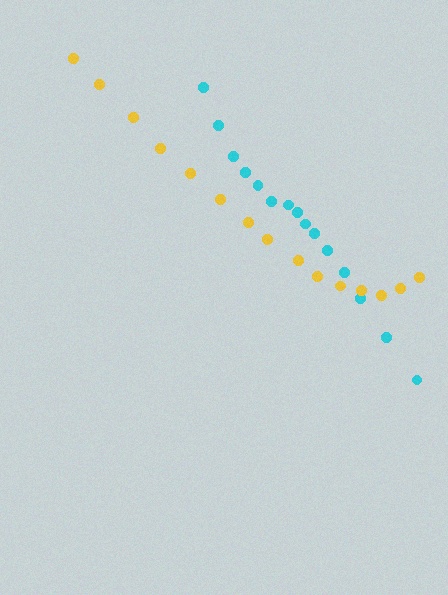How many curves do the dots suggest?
There are 2 distinct paths.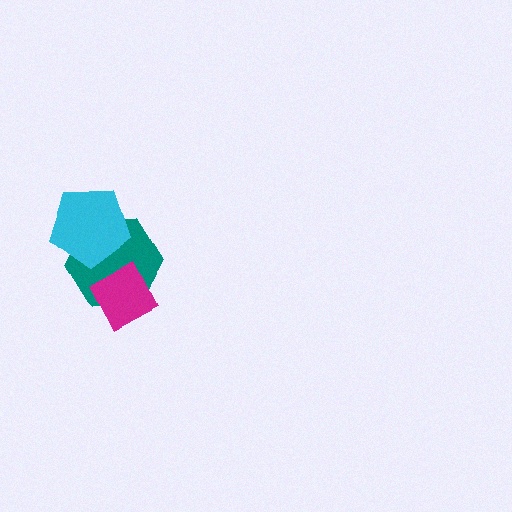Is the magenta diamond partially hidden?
No, no other shape covers it.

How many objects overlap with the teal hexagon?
2 objects overlap with the teal hexagon.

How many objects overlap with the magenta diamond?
1 object overlaps with the magenta diamond.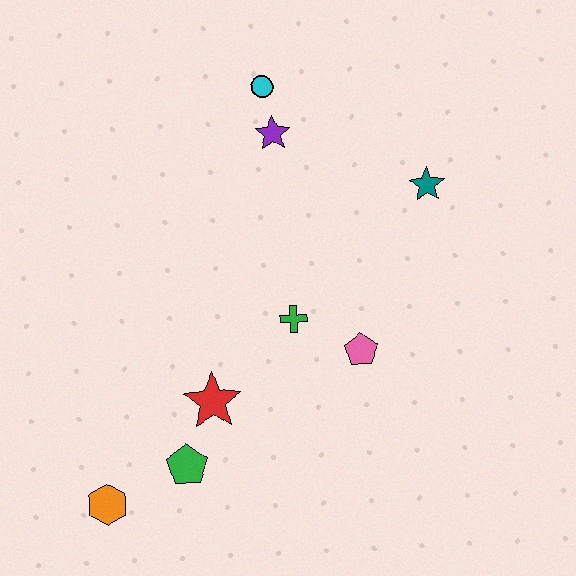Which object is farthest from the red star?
The cyan circle is farthest from the red star.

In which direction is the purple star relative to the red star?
The purple star is above the red star.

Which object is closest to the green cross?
The pink pentagon is closest to the green cross.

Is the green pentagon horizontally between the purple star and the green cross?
No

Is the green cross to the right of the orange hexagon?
Yes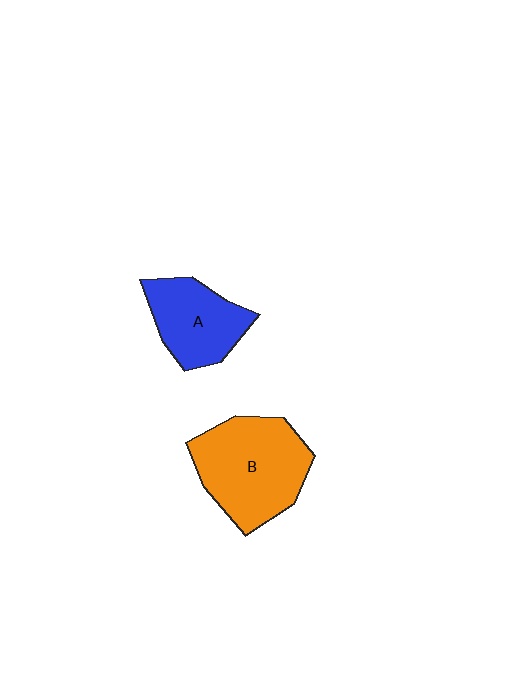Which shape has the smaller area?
Shape A (blue).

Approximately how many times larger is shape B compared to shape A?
Approximately 1.5 times.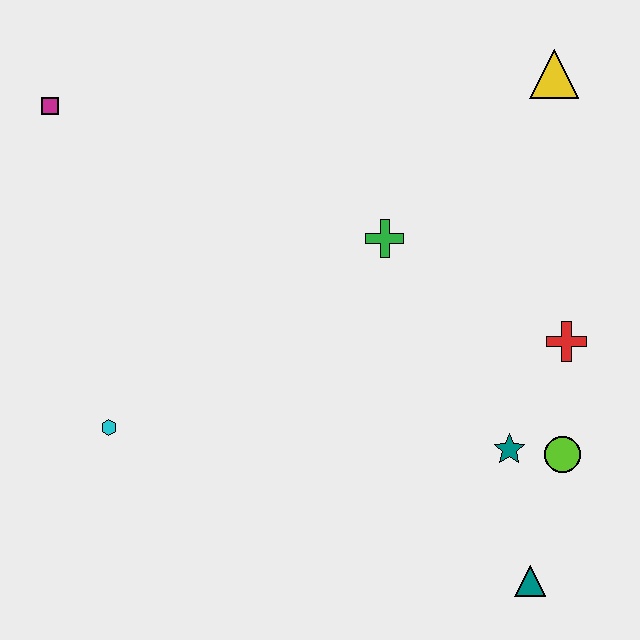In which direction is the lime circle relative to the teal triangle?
The lime circle is above the teal triangle.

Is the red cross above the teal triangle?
Yes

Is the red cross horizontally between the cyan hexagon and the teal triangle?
No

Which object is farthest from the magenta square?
The teal triangle is farthest from the magenta square.